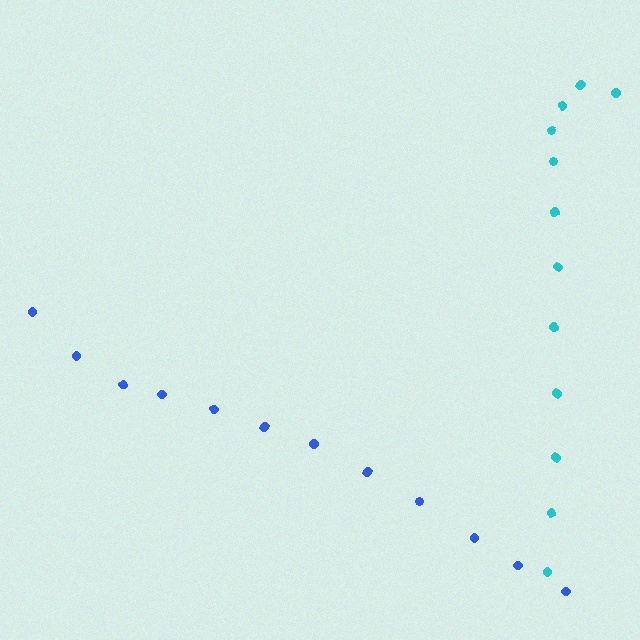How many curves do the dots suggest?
There are 2 distinct paths.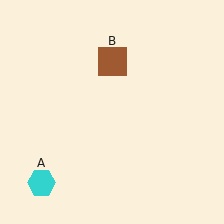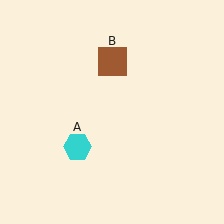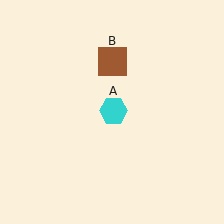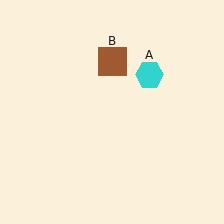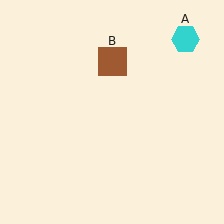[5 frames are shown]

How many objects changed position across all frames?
1 object changed position: cyan hexagon (object A).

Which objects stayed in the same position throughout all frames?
Brown square (object B) remained stationary.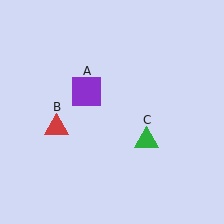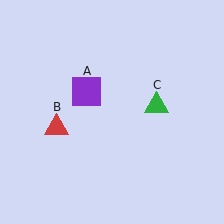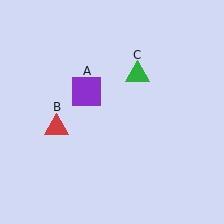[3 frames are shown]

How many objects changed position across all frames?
1 object changed position: green triangle (object C).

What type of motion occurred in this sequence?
The green triangle (object C) rotated counterclockwise around the center of the scene.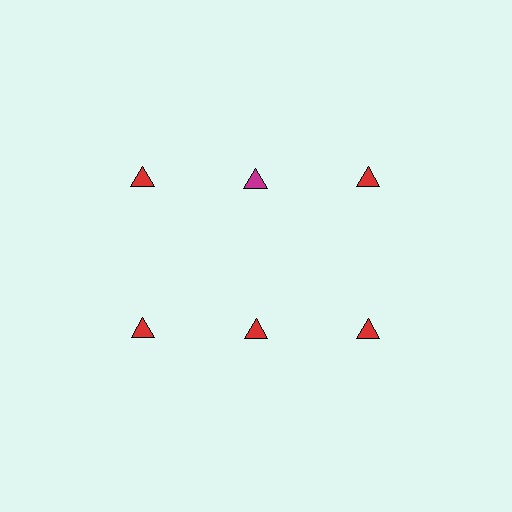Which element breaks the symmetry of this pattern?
The magenta triangle in the top row, second from left column breaks the symmetry. All other shapes are red triangles.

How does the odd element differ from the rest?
It has a different color: magenta instead of red.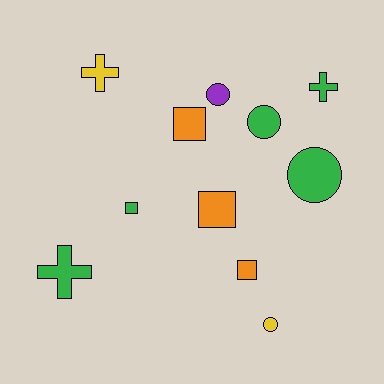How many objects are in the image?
There are 11 objects.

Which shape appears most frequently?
Circle, with 4 objects.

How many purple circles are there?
There is 1 purple circle.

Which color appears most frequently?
Green, with 5 objects.